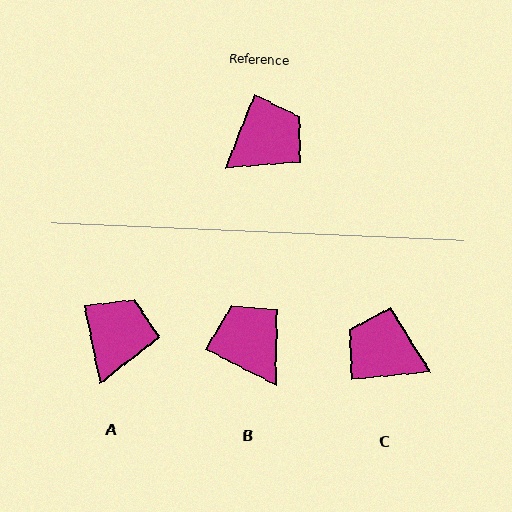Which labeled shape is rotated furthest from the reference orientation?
C, about 118 degrees away.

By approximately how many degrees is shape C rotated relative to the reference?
Approximately 118 degrees counter-clockwise.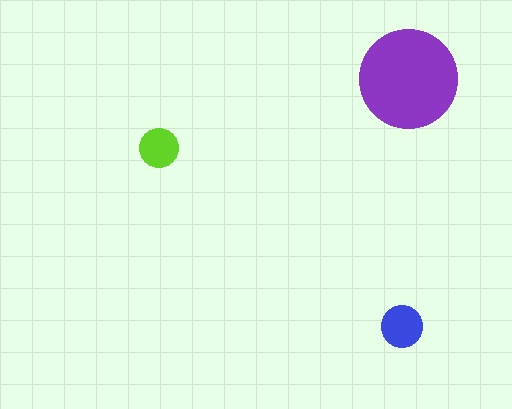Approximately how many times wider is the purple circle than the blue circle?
About 2.5 times wider.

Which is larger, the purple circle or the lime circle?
The purple one.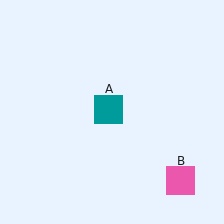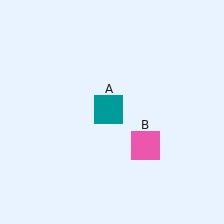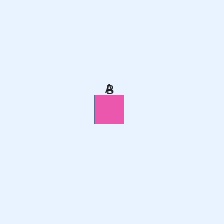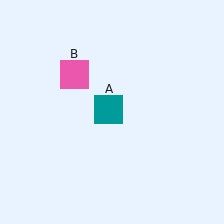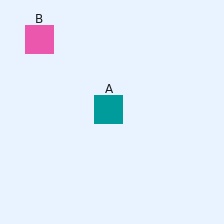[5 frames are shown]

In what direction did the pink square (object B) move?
The pink square (object B) moved up and to the left.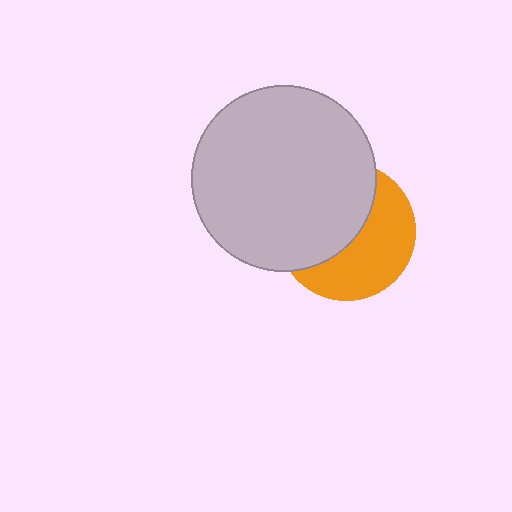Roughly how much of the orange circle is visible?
About half of it is visible (roughly 48%).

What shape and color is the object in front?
The object in front is a light gray circle.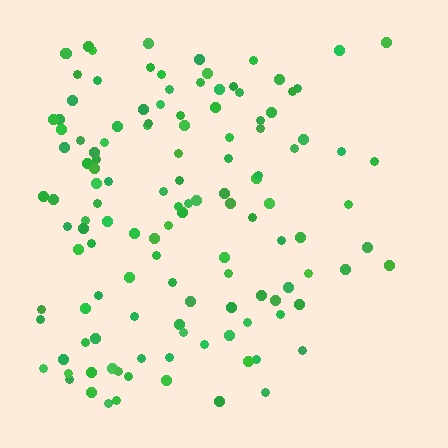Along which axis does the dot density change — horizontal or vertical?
Horizontal.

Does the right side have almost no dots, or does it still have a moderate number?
Still a moderate number, just noticeably fewer than the left.